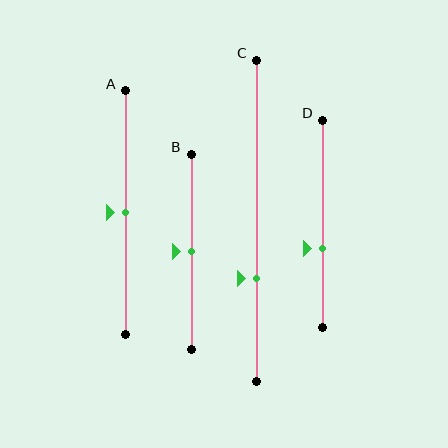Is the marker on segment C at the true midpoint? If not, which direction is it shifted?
No, the marker on segment C is shifted downward by about 18% of the segment length.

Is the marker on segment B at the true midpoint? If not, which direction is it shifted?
Yes, the marker on segment B is at the true midpoint.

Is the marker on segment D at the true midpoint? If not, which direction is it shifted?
No, the marker on segment D is shifted downward by about 12% of the segment length.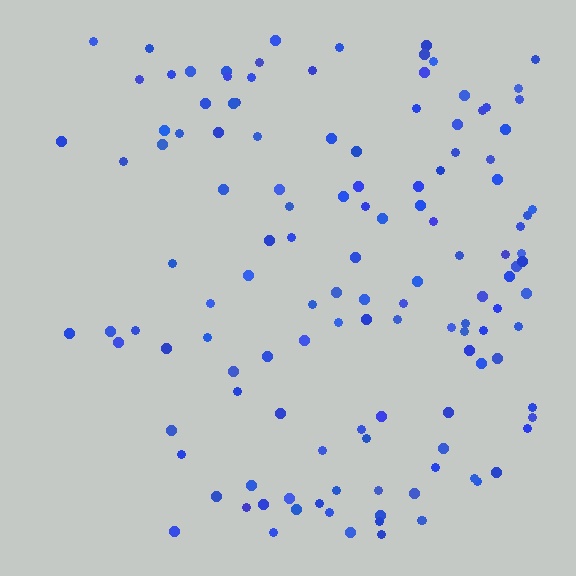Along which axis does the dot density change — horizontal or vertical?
Horizontal.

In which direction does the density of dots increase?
From left to right, with the right side densest.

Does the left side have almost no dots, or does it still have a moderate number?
Still a moderate number, just noticeably fewer than the right.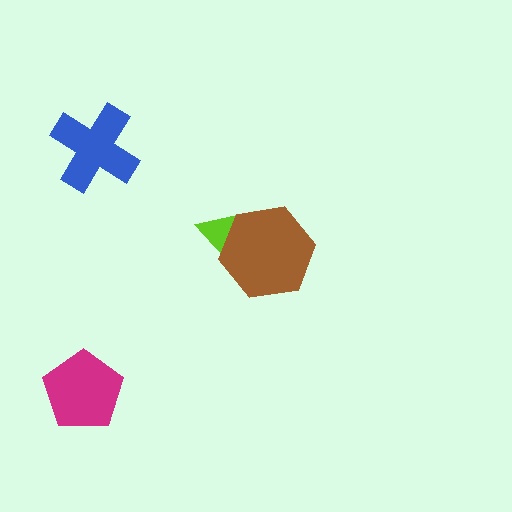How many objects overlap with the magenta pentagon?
0 objects overlap with the magenta pentagon.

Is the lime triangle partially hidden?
Yes, it is partially covered by another shape.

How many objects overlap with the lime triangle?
1 object overlaps with the lime triangle.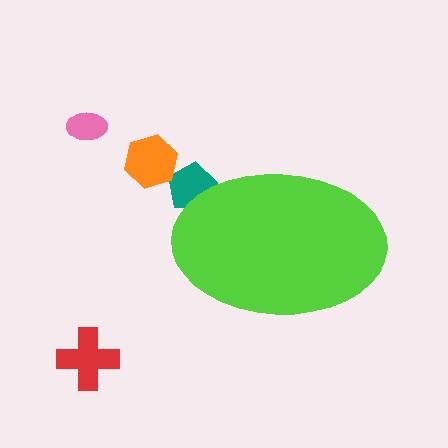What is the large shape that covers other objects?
A lime ellipse.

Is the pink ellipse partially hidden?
No, the pink ellipse is fully visible.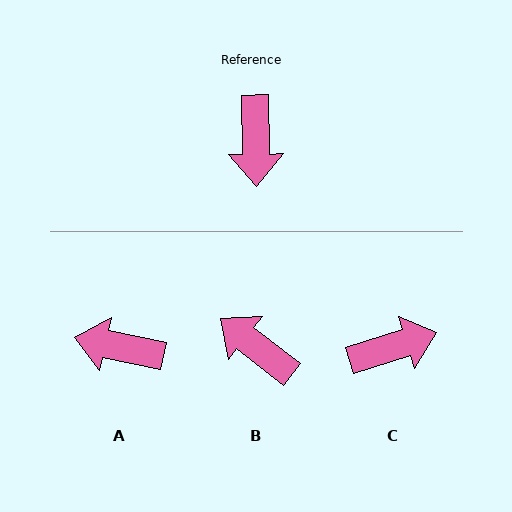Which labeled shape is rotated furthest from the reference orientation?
B, about 129 degrees away.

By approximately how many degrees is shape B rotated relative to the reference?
Approximately 129 degrees clockwise.